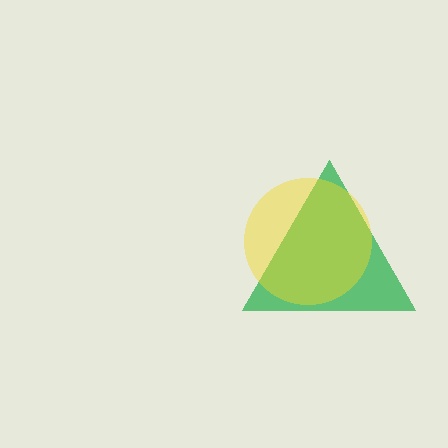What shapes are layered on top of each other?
The layered shapes are: a green triangle, a yellow circle.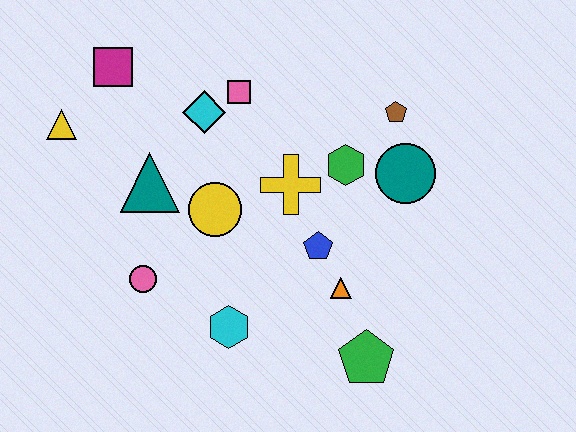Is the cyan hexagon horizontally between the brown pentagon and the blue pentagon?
No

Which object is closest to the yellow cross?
The green hexagon is closest to the yellow cross.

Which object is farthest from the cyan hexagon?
The magenta square is farthest from the cyan hexagon.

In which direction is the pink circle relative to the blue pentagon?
The pink circle is to the left of the blue pentagon.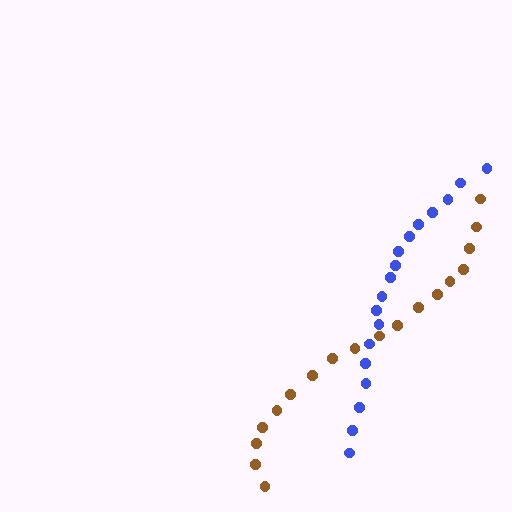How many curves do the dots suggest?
There are 2 distinct paths.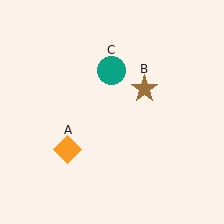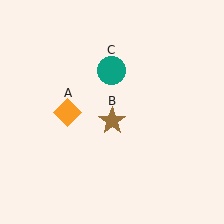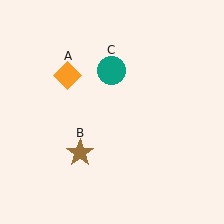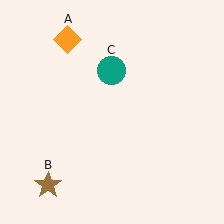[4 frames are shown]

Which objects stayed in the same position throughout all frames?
Teal circle (object C) remained stationary.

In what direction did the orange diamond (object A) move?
The orange diamond (object A) moved up.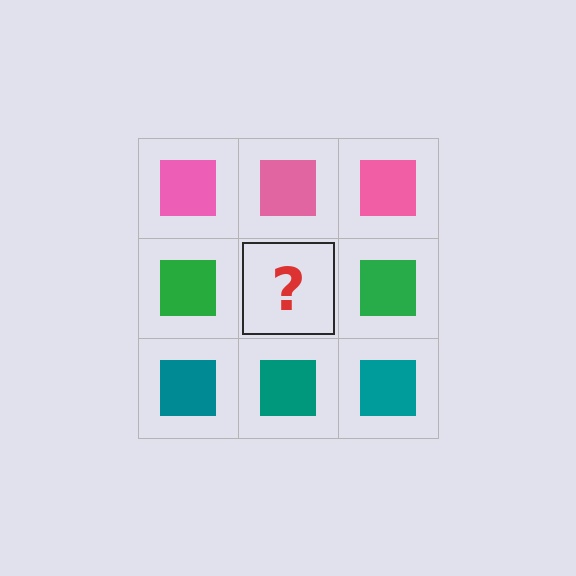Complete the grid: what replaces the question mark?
The question mark should be replaced with a green square.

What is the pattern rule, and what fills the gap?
The rule is that each row has a consistent color. The gap should be filled with a green square.